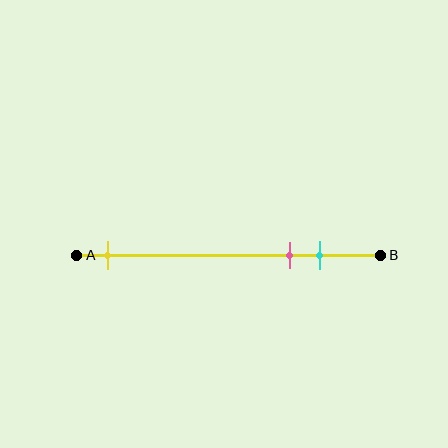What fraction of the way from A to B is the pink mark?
The pink mark is approximately 70% (0.7) of the way from A to B.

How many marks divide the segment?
There are 3 marks dividing the segment.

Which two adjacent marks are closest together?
The pink and cyan marks are the closest adjacent pair.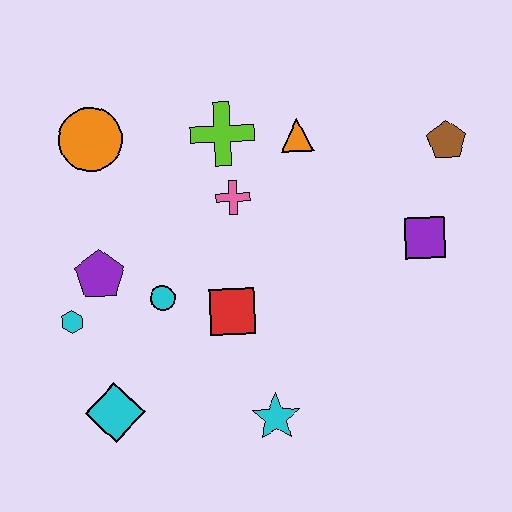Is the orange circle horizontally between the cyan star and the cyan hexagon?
Yes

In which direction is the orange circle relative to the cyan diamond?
The orange circle is above the cyan diamond.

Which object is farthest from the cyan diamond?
The brown pentagon is farthest from the cyan diamond.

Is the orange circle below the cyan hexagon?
No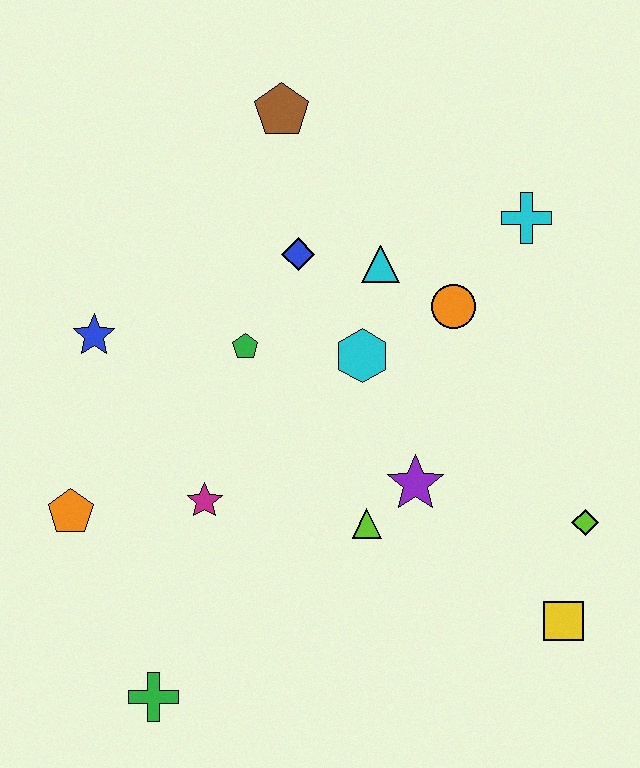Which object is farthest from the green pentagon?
The yellow square is farthest from the green pentagon.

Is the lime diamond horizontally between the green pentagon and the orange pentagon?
No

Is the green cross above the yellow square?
No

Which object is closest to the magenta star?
The orange pentagon is closest to the magenta star.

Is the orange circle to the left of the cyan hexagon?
No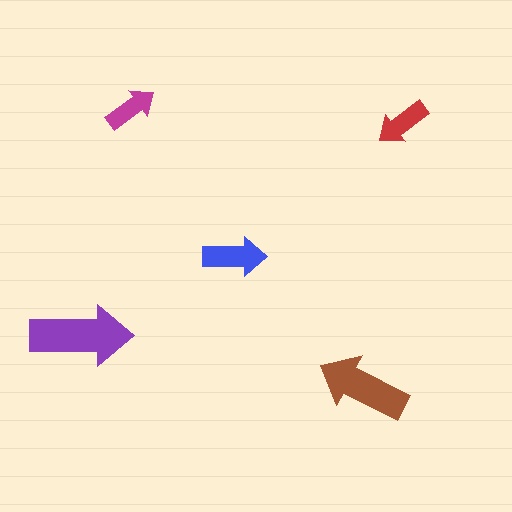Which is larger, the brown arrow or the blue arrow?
The brown one.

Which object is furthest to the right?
The red arrow is rightmost.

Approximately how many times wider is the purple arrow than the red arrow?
About 2 times wider.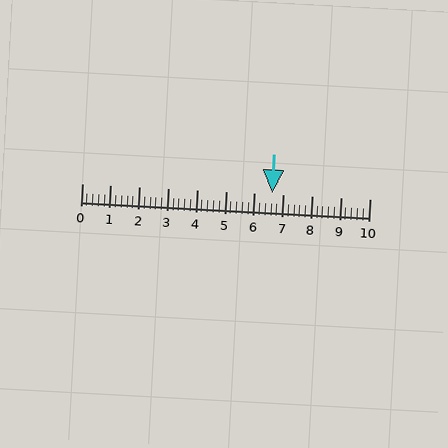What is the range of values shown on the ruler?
The ruler shows values from 0 to 10.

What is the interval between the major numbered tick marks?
The major tick marks are spaced 1 units apart.